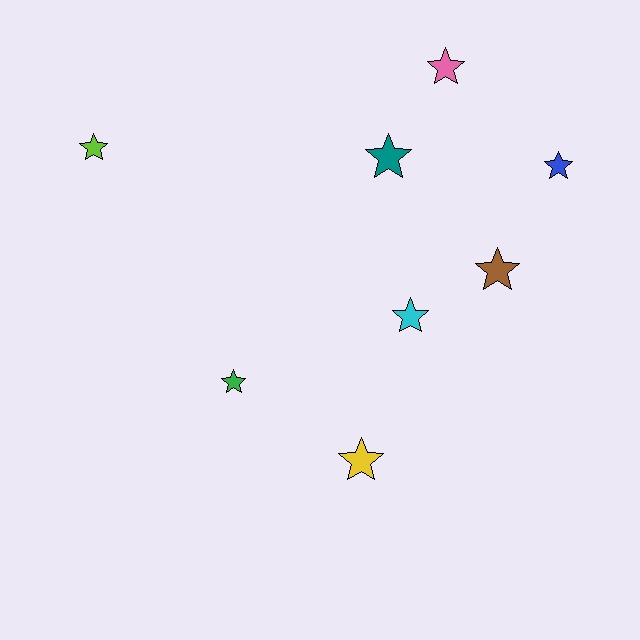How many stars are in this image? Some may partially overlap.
There are 8 stars.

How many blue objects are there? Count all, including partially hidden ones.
There is 1 blue object.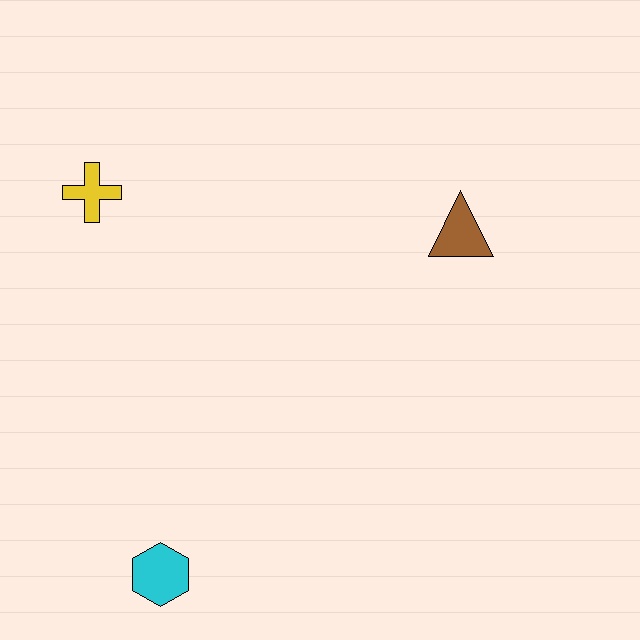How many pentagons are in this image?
There are no pentagons.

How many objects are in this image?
There are 3 objects.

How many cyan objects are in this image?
There is 1 cyan object.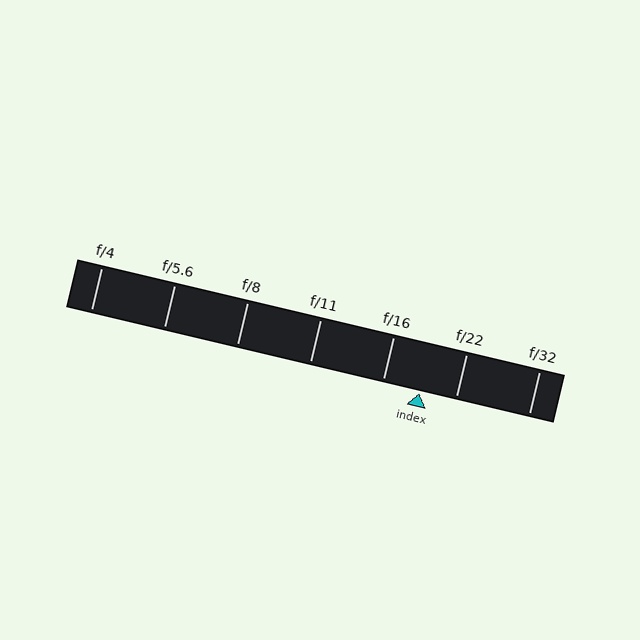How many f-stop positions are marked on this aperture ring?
There are 7 f-stop positions marked.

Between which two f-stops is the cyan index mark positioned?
The index mark is between f/16 and f/22.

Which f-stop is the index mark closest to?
The index mark is closest to f/22.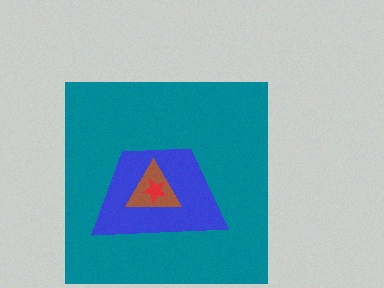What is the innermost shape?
The red star.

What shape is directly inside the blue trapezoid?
The brown triangle.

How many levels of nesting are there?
4.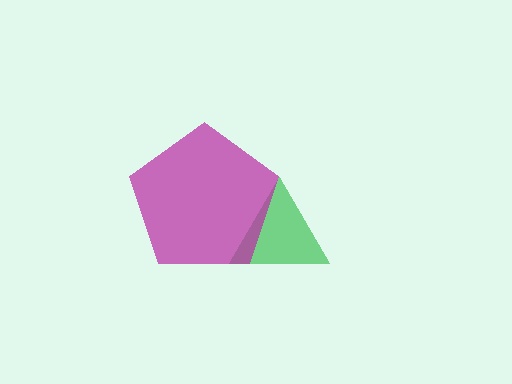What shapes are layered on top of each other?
The layered shapes are: a green triangle, a magenta pentagon.